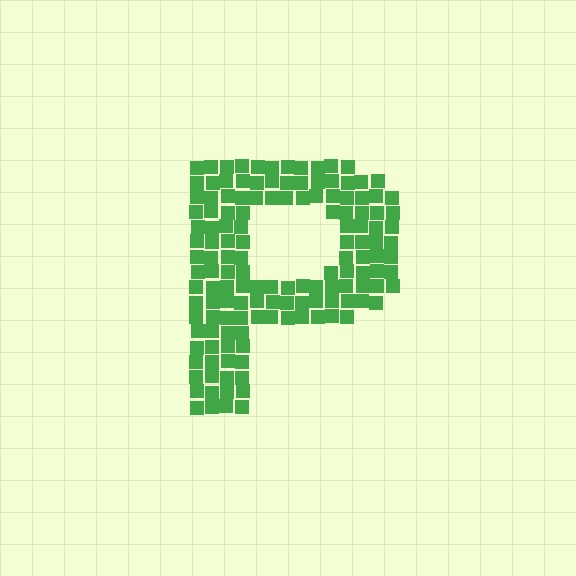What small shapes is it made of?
It is made of small squares.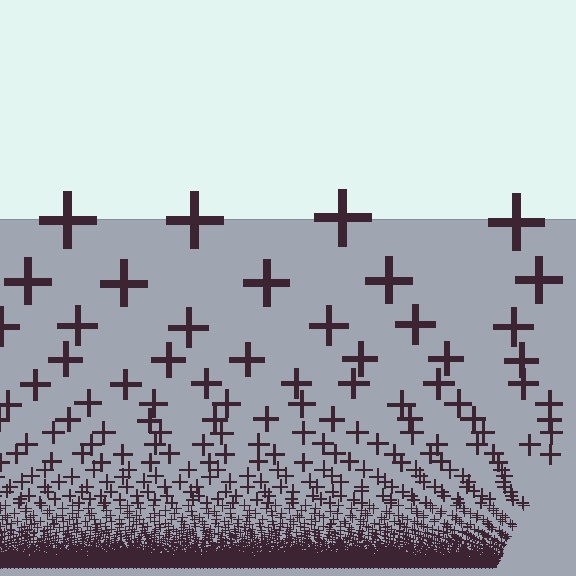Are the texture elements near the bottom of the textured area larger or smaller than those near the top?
Smaller. The gradient is inverted — elements near the bottom are smaller and denser.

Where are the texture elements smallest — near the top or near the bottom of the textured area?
Near the bottom.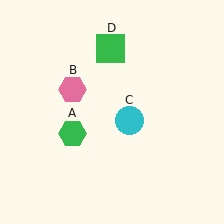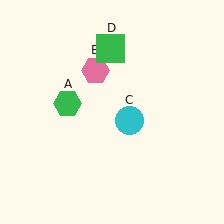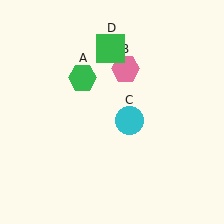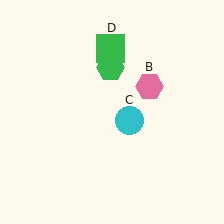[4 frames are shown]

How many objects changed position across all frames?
2 objects changed position: green hexagon (object A), pink hexagon (object B).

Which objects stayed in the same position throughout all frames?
Cyan circle (object C) and green square (object D) remained stationary.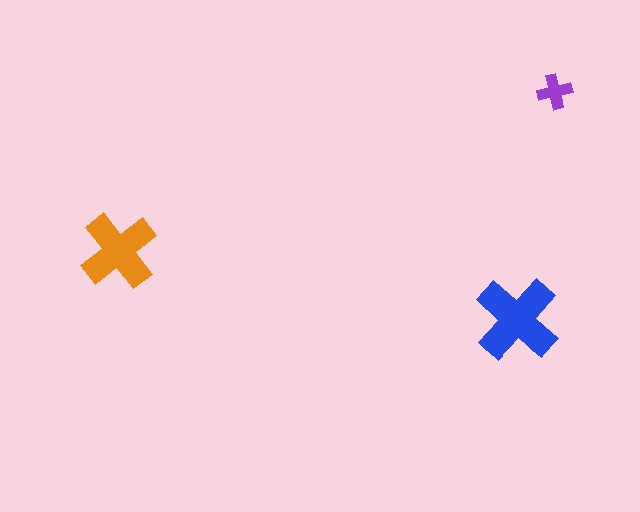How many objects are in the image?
There are 3 objects in the image.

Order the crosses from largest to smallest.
the blue one, the orange one, the purple one.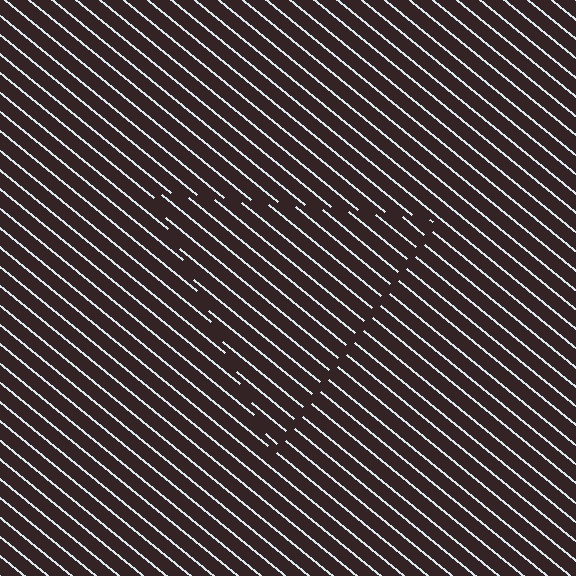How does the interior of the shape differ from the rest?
The interior of the shape contains the same grating, shifted by half a period — the contour is defined by the phase discontinuity where line-ends from the inner and outer gratings abut.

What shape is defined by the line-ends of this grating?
An illusory triangle. The interior of the shape contains the same grating, shifted by half a period — the contour is defined by the phase discontinuity where line-ends from the inner and outer gratings abut.